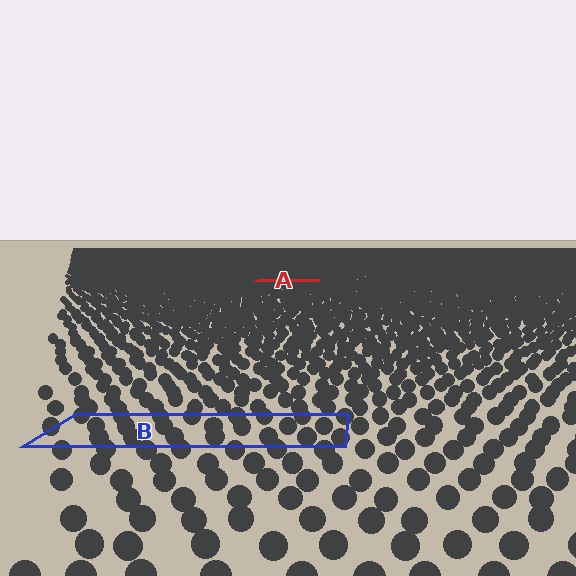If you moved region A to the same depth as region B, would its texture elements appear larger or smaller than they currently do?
They would appear larger. At a closer depth, the same texture elements are projected at a bigger on-screen size.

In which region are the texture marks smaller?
The texture marks are smaller in region A, because it is farther away.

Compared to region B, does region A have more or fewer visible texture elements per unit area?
Region A has more texture elements per unit area — they are packed more densely because it is farther away.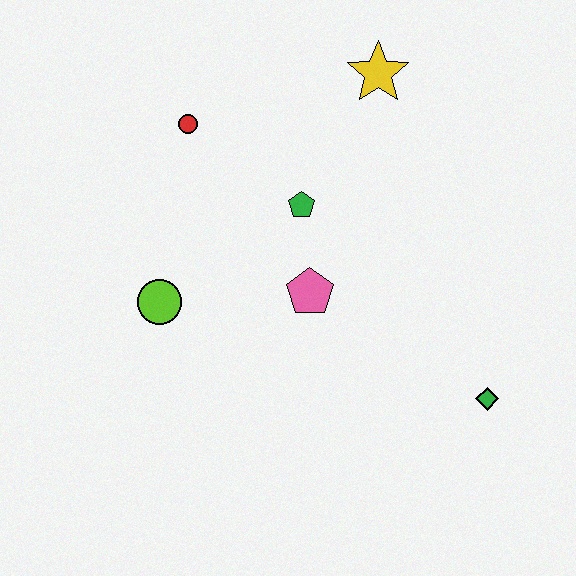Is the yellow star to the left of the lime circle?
No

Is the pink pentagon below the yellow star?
Yes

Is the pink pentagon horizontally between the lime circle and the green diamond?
Yes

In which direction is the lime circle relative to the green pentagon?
The lime circle is to the left of the green pentagon.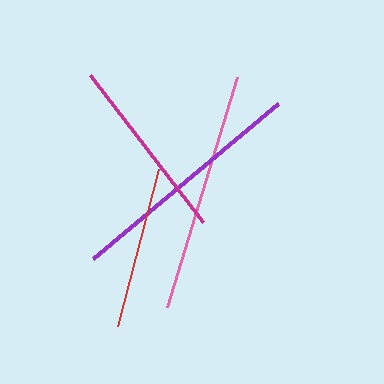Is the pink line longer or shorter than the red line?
The pink line is longer than the red line.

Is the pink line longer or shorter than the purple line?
The purple line is longer than the pink line.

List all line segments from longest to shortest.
From longest to shortest: purple, pink, magenta, red.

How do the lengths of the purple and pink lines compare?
The purple and pink lines are approximately the same length.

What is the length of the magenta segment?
The magenta segment is approximately 186 pixels long.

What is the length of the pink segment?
The pink segment is approximately 241 pixels long.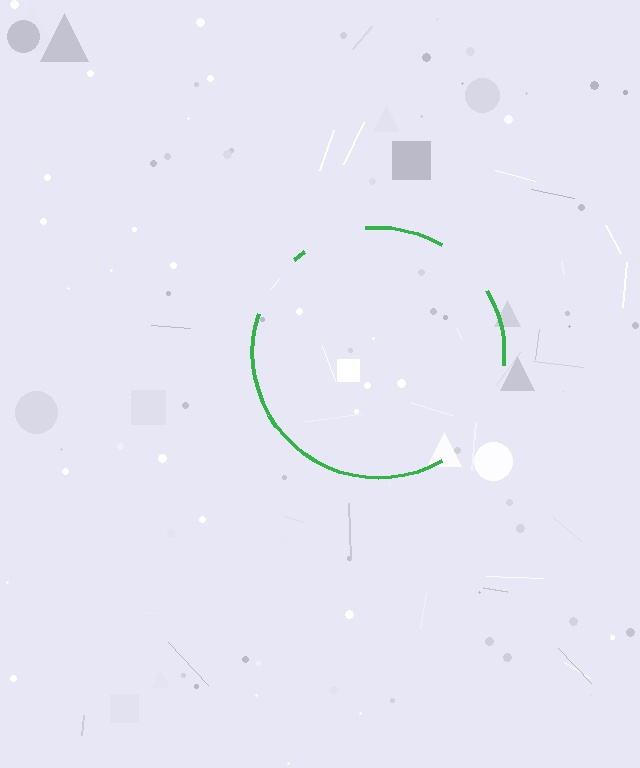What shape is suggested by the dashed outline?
The dashed outline suggests a circle.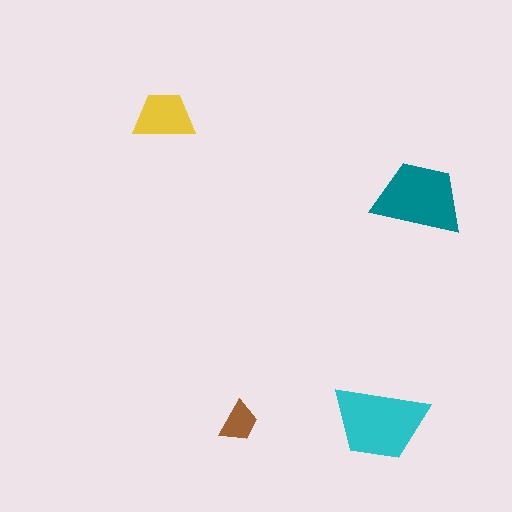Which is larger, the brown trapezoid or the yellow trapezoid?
The yellow one.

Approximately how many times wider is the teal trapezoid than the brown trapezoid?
About 2 times wider.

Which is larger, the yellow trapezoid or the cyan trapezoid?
The cyan one.